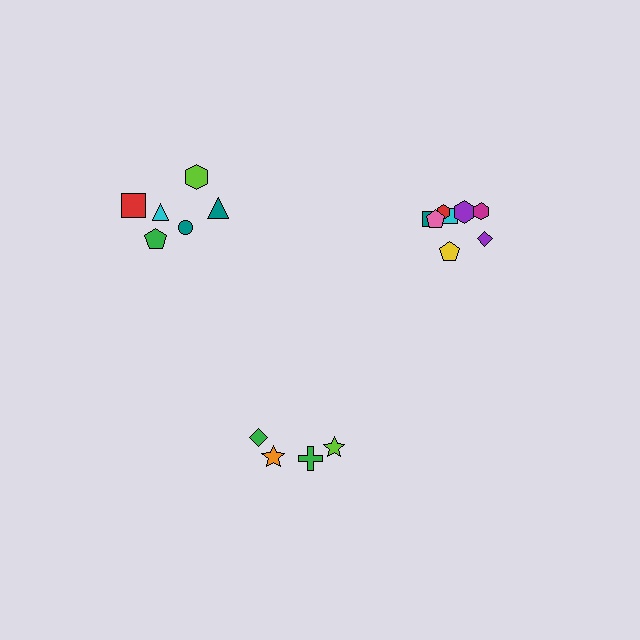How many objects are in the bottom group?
There are 4 objects.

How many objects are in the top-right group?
There are 8 objects.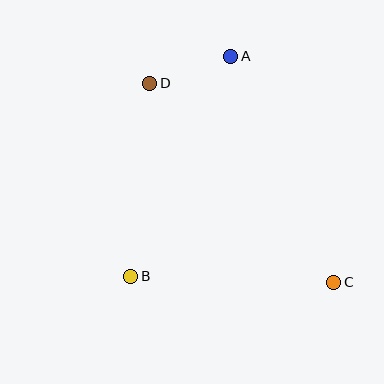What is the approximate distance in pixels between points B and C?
The distance between B and C is approximately 203 pixels.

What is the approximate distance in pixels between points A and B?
The distance between A and B is approximately 242 pixels.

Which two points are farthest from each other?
Points C and D are farthest from each other.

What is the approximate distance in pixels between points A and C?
The distance between A and C is approximately 248 pixels.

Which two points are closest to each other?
Points A and D are closest to each other.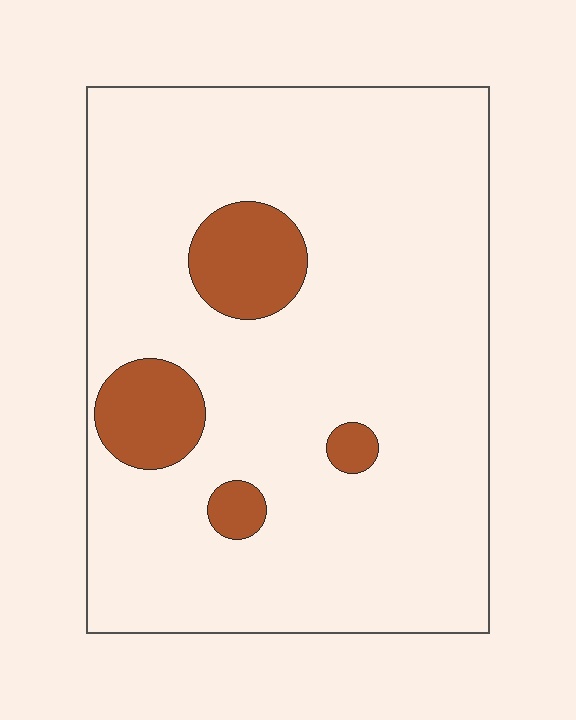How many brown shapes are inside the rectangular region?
4.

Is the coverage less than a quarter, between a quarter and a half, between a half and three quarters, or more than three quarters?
Less than a quarter.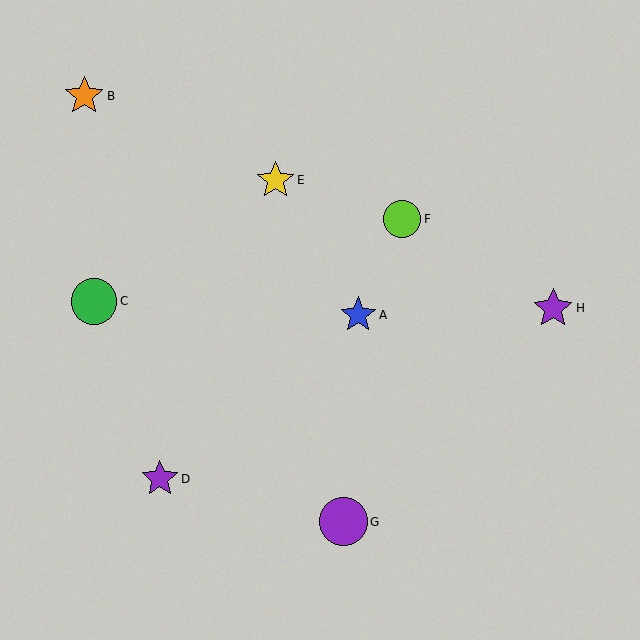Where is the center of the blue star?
The center of the blue star is at (358, 315).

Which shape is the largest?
The purple circle (labeled G) is the largest.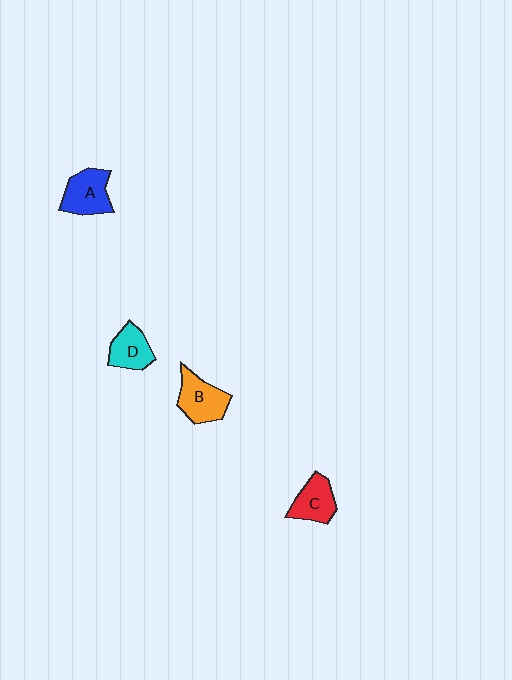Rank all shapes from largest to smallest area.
From largest to smallest: B (orange), A (blue), C (red), D (cyan).